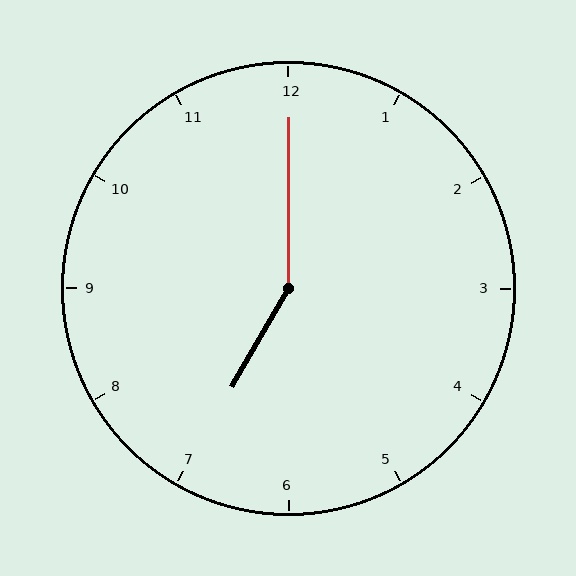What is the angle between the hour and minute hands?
Approximately 150 degrees.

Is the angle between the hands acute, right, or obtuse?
It is obtuse.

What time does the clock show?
7:00.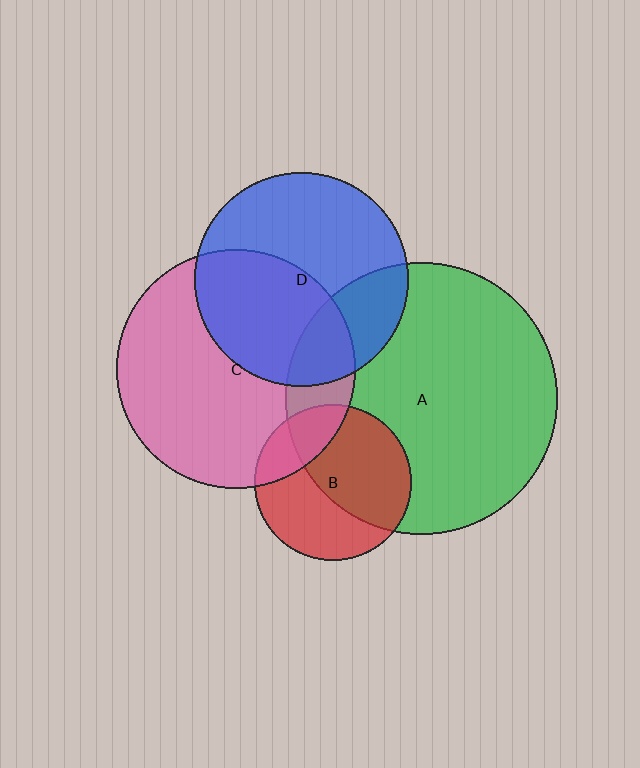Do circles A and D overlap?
Yes.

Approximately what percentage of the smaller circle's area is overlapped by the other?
Approximately 25%.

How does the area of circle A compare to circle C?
Approximately 1.3 times.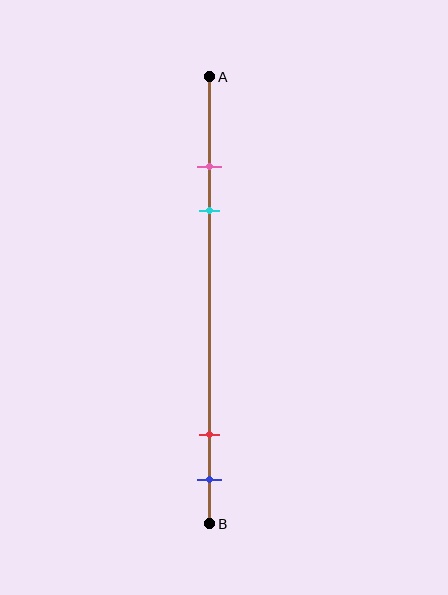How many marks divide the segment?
There are 4 marks dividing the segment.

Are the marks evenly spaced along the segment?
No, the marks are not evenly spaced.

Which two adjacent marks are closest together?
The pink and cyan marks are the closest adjacent pair.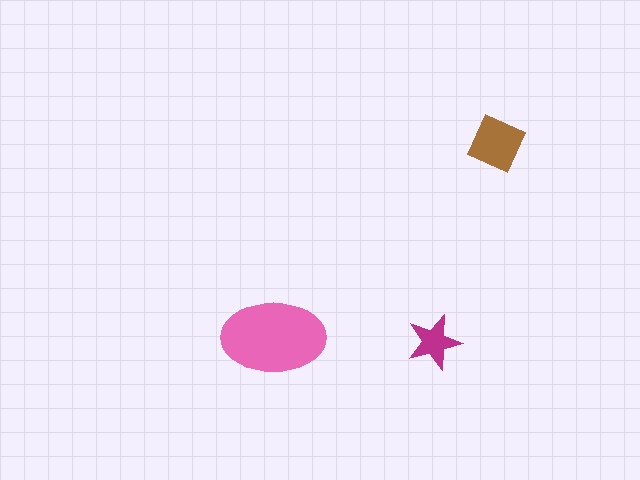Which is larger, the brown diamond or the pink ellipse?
The pink ellipse.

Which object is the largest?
The pink ellipse.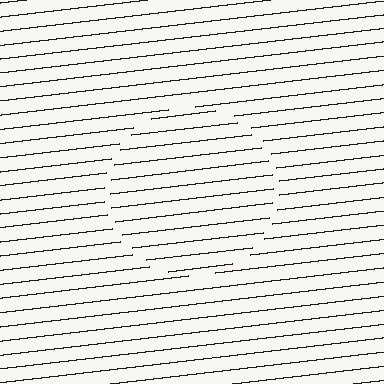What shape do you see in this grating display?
An illusory circle. The interior of the shape contains the same grating, shifted by half a period — the contour is defined by the phase discontinuity where line-ends from the inner and outer gratings abut.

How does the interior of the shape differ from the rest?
The interior of the shape contains the same grating, shifted by half a period — the contour is defined by the phase discontinuity where line-ends from the inner and outer gratings abut.